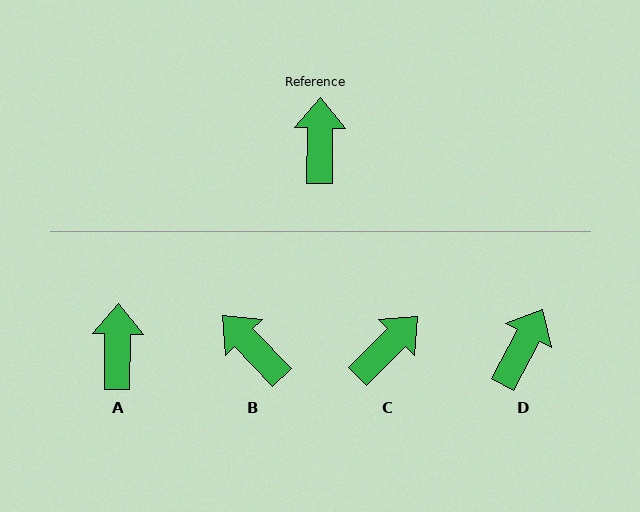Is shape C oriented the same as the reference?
No, it is off by about 44 degrees.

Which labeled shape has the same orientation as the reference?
A.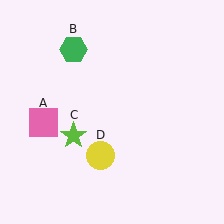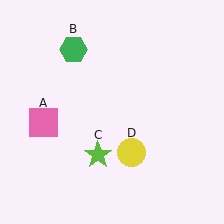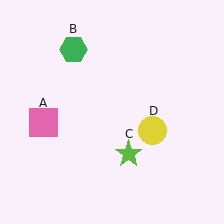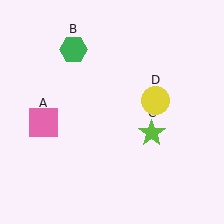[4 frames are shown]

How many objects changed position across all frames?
2 objects changed position: lime star (object C), yellow circle (object D).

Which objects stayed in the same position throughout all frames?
Pink square (object A) and green hexagon (object B) remained stationary.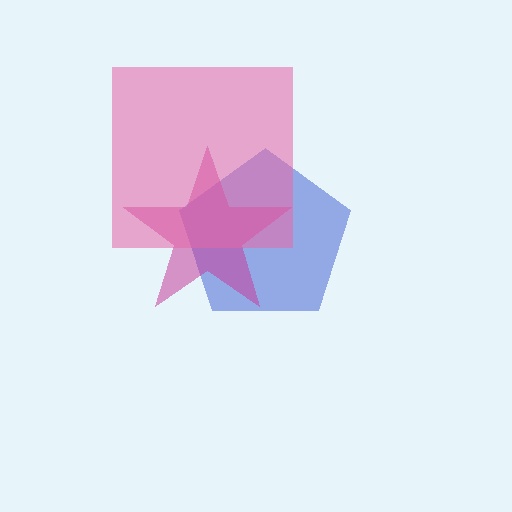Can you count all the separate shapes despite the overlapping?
Yes, there are 3 separate shapes.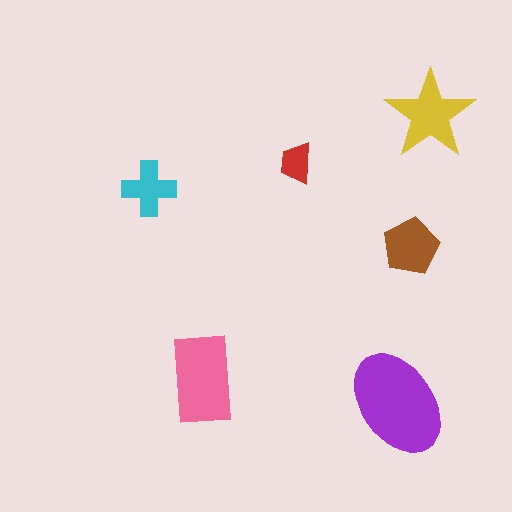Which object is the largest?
The purple ellipse.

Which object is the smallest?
The red trapezoid.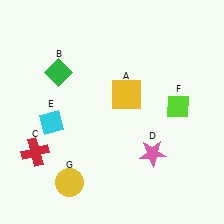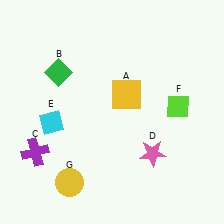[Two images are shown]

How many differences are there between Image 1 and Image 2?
There is 1 difference between the two images.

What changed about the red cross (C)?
In Image 1, C is red. In Image 2, it changed to purple.